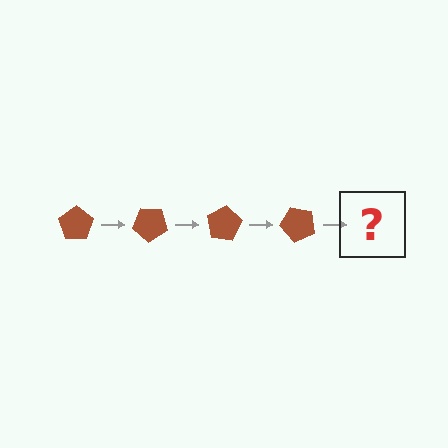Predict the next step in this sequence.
The next step is a brown pentagon rotated 160 degrees.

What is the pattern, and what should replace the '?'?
The pattern is that the pentagon rotates 40 degrees each step. The '?' should be a brown pentagon rotated 160 degrees.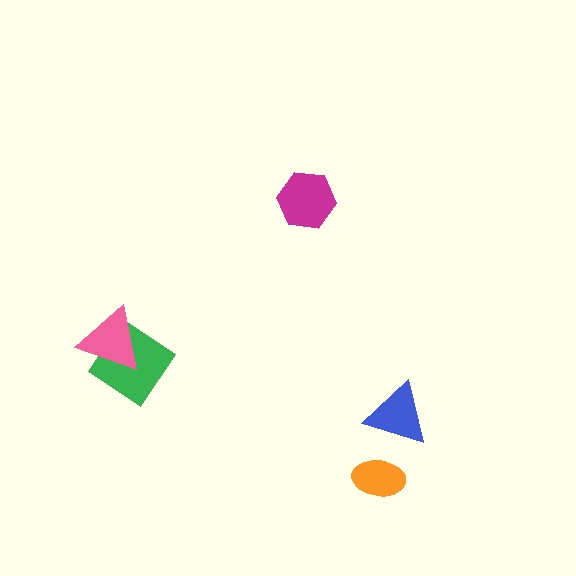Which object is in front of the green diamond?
The pink triangle is in front of the green diamond.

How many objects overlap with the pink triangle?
1 object overlaps with the pink triangle.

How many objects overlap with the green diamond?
1 object overlaps with the green diamond.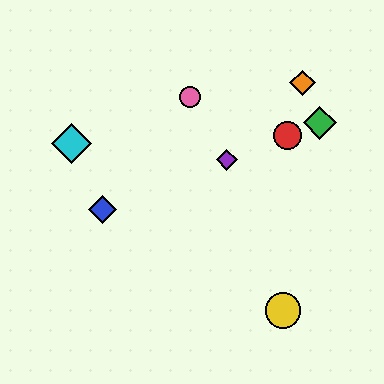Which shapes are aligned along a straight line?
The red circle, the blue diamond, the green diamond, the purple diamond are aligned along a straight line.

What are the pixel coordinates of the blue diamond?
The blue diamond is at (102, 209).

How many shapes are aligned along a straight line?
4 shapes (the red circle, the blue diamond, the green diamond, the purple diamond) are aligned along a straight line.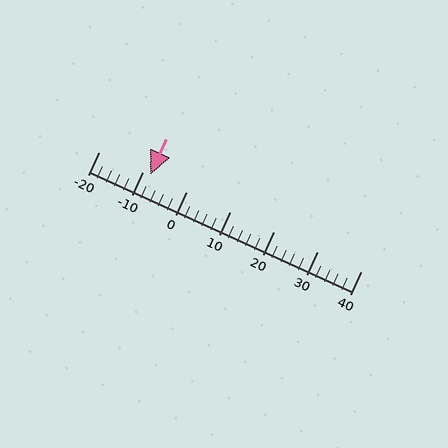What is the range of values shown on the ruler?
The ruler shows values from -20 to 40.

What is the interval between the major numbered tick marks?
The major tick marks are spaced 10 units apart.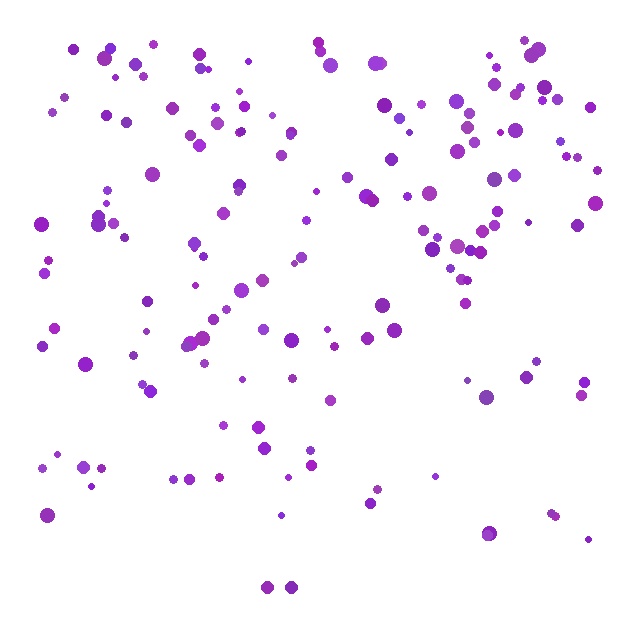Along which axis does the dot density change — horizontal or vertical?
Vertical.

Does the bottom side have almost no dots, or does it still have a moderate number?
Still a moderate number, just noticeably fewer than the top.